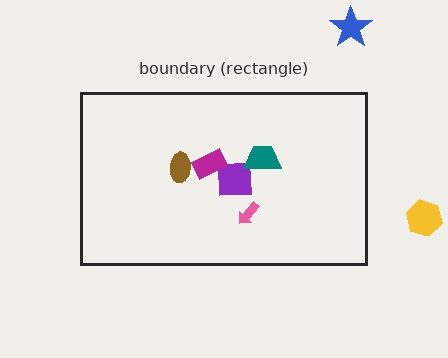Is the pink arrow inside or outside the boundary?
Inside.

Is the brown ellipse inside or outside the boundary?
Inside.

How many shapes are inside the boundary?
5 inside, 2 outside.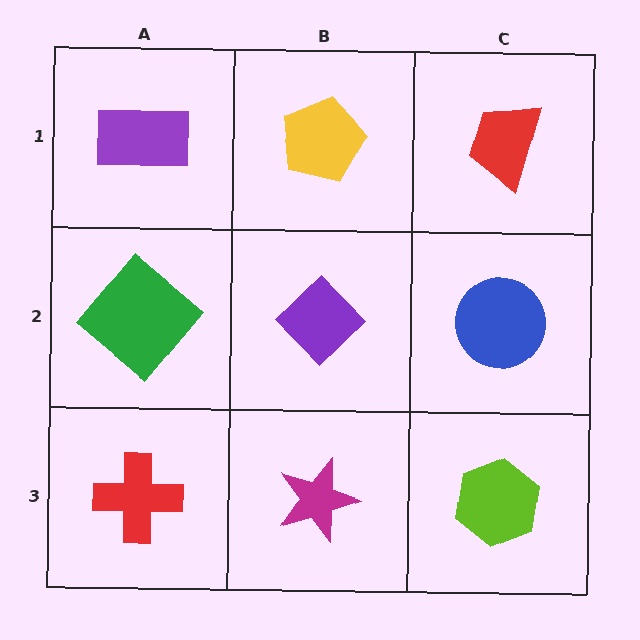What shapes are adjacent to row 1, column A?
A green diamond (row 2, column A), a yellow pentagon (row 1, column B).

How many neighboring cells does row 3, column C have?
2.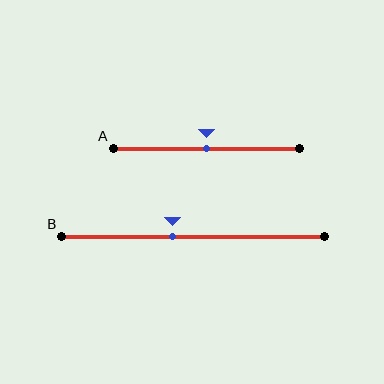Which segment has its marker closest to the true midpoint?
Segment A has its marker closest to the true midpoint.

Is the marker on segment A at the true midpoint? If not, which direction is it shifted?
Yes, the marker on segment A is at the true midpoint.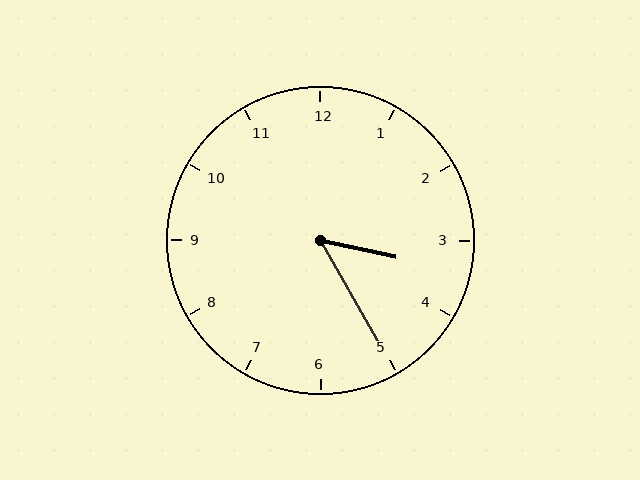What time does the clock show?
3:25.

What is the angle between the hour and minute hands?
Approximately 48 degrees.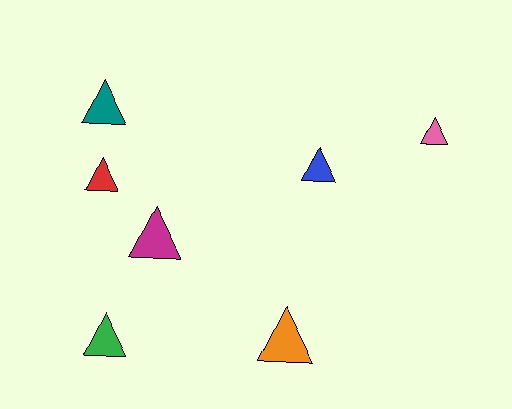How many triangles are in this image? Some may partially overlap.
There are 7 triangles.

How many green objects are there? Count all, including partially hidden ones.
There is 1 green object.